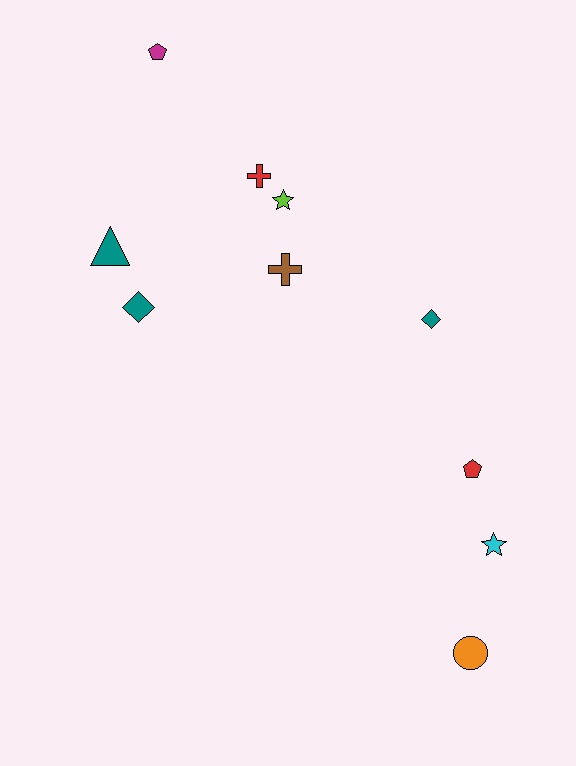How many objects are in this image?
There are 10 objects.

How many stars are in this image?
There are 2 stars.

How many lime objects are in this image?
There is 1 lime object.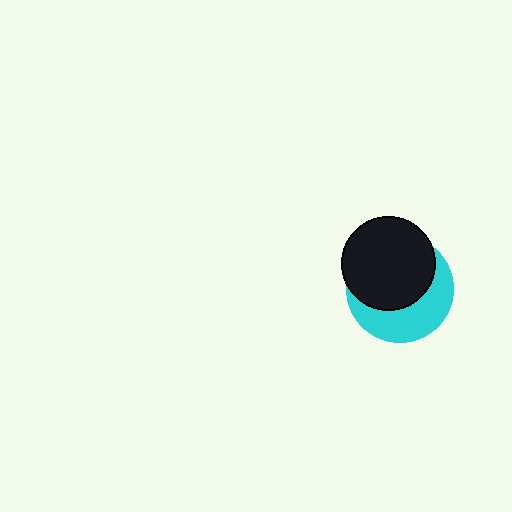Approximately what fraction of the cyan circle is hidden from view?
Roughly 57% of the cyan circle is hidden behind the black circle.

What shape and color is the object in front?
The object in front is a black circle.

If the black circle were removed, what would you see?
You would see the complete cyan circle.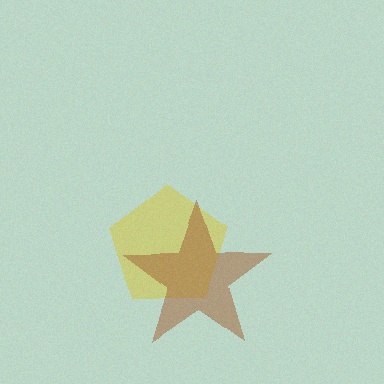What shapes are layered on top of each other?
The layered shapes are: a yellow pentagon, a brown star.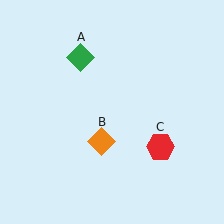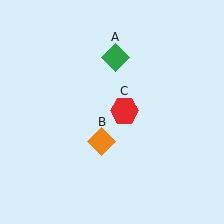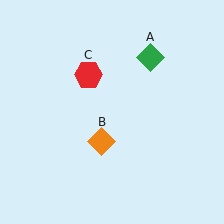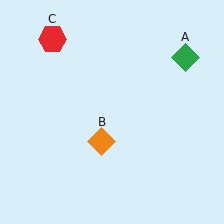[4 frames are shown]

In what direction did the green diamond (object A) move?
The green diamond (object A) moved right.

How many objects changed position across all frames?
2 objects changed position: green diamond (object A), red hexagon (object C).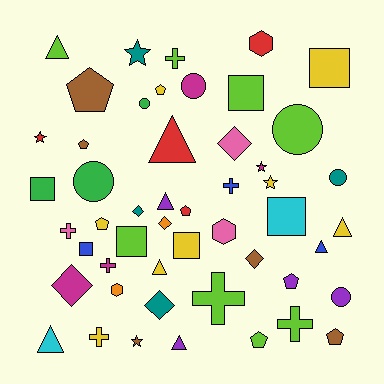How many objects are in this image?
There are 50 objects.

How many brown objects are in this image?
There are 5 brown objects.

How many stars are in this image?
There are 5 stars.